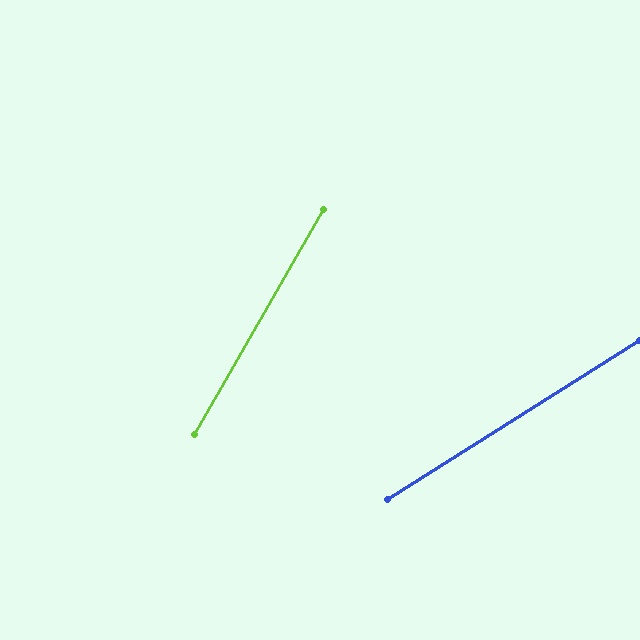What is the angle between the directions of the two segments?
Approximately 28 degrees.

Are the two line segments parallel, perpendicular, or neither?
Neither parallel nor perpendicular — they differ by about 28°.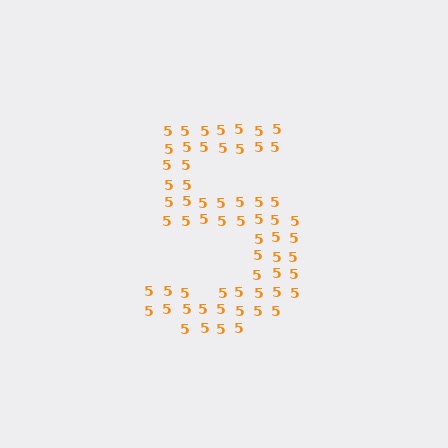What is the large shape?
The large shape is the digit 5.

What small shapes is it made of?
It is made of small digit 5's.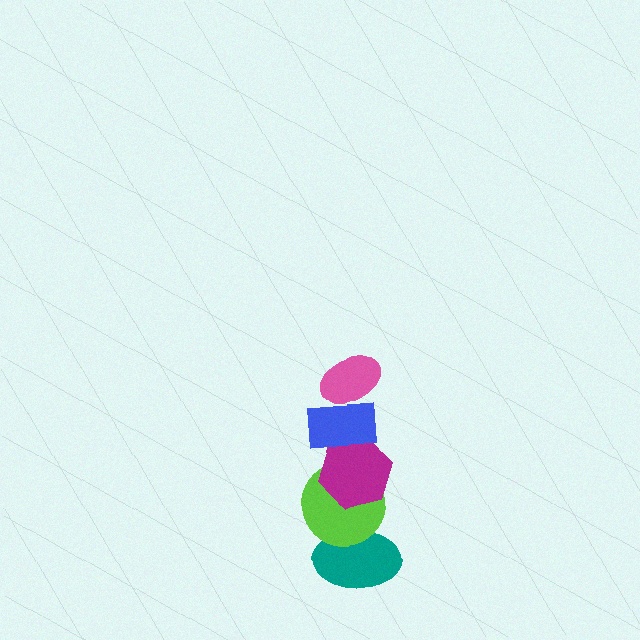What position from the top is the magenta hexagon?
The magenta hexagon is 3rd from the top.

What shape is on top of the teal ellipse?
The lime circle is on top of the teal ellipse.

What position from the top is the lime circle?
The lime circle is 4th from the top.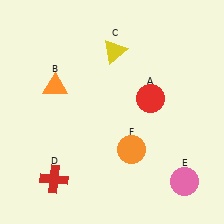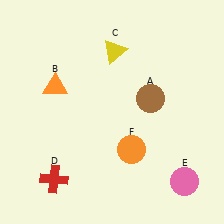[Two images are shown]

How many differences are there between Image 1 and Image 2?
There is 1 difference between the two images.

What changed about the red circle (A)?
In Image 1, A is red. In Image 2, it changed to brown.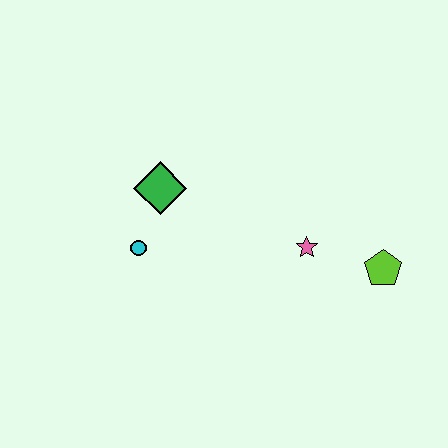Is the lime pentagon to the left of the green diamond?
No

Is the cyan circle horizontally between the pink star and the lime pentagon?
No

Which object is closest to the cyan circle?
The green diamond is closest to the cyan circle.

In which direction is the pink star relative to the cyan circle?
The pink star is to the right of the cyan circle.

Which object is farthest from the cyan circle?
The lime pentagon is farthest from the cyan circle.